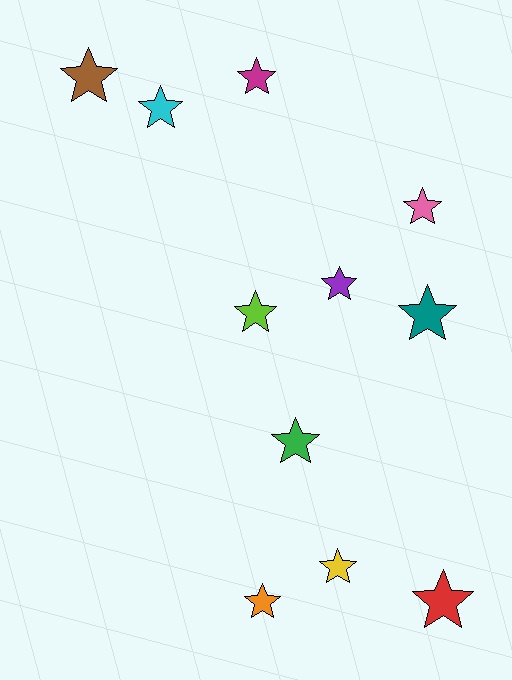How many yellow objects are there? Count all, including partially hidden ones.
There is 1 yellow object.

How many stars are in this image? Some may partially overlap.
There are 11 stars.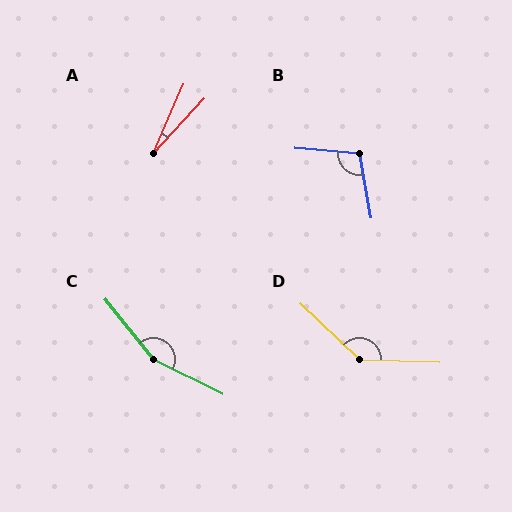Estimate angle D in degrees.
Approximately 139 degrees.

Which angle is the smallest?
A, at approximately 19 degrees.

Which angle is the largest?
C, at approximately 155 degrees.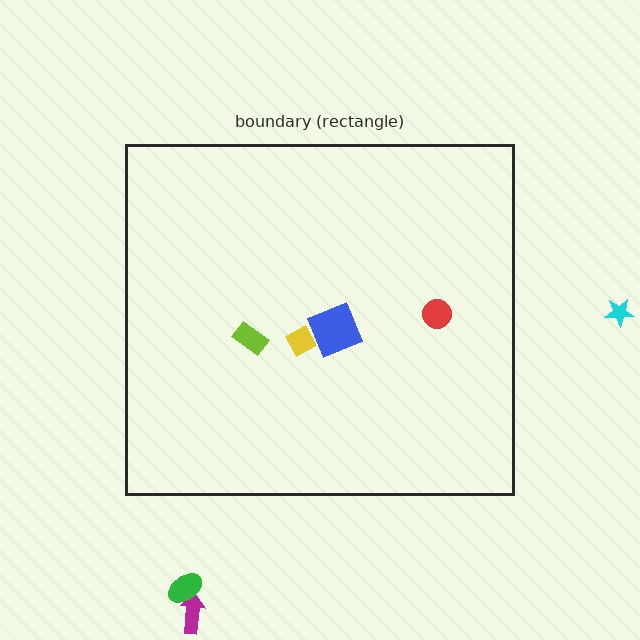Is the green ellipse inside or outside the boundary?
Outside.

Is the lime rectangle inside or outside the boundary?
Inside.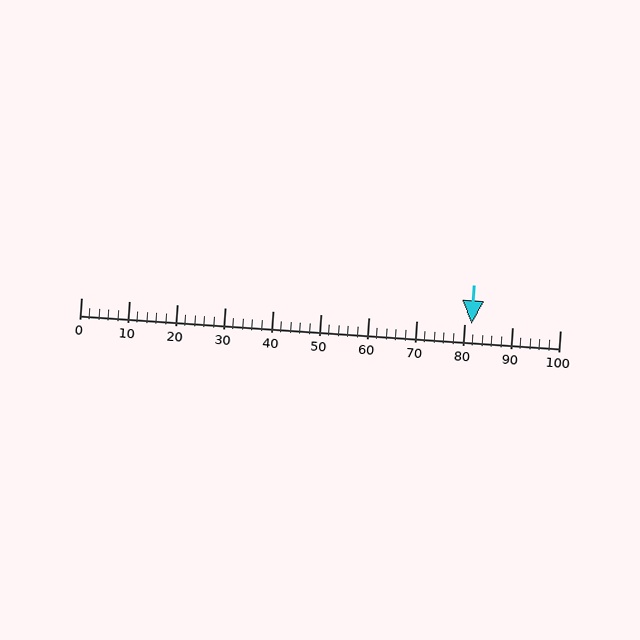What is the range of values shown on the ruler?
The ruler shows values from 0 to 100.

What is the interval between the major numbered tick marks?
The major tick marks are spaced 10 units apart.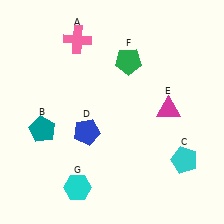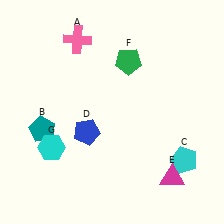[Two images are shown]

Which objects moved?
The objects that moved are: the magenta triangle (E), the cyan hexagon (G).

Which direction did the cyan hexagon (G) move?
The cyan hexagon (G) moved up.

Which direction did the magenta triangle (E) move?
The magenta triangle (E) moved down.